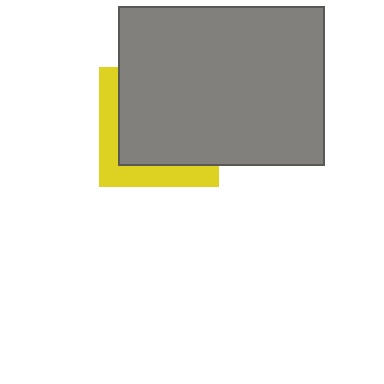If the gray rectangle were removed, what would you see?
You would see the complete yellow square.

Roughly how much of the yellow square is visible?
A small part of it is visible (roughly 31%).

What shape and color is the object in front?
The object in front is a gray rectangle.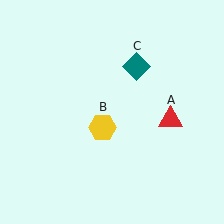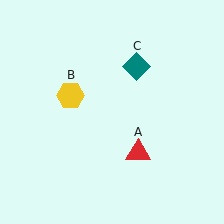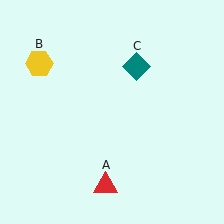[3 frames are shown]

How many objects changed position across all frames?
2 objects changed position: red triangle (object A), yellow hexagon (object B).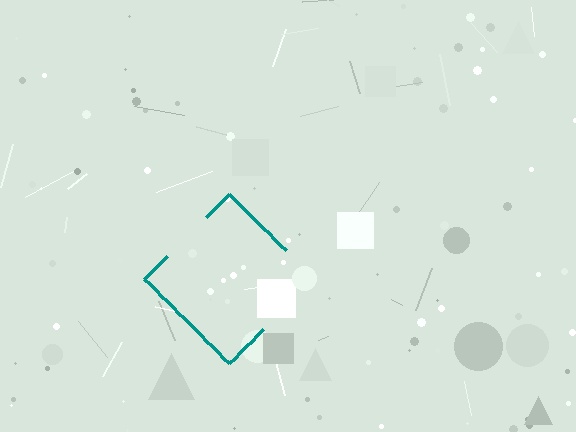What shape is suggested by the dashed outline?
The dashed outline suggests a diamond.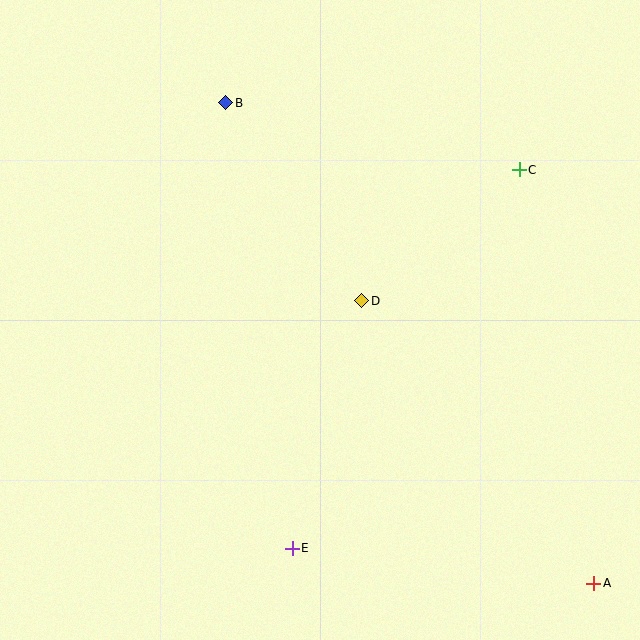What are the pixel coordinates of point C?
Point C is at (519, 170).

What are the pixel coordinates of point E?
Point E is at (292, 548).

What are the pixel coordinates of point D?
Point D is at (362, 301).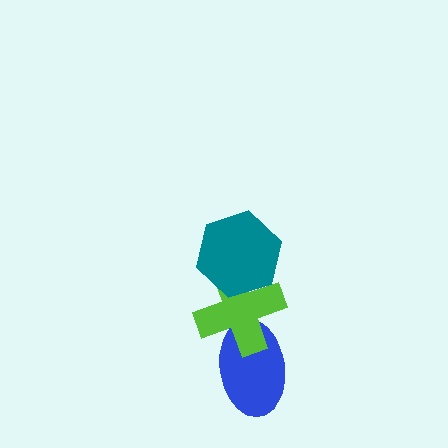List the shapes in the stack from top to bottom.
From top to bottom: the teal hexagon, the lime cross, the blue ellipse.